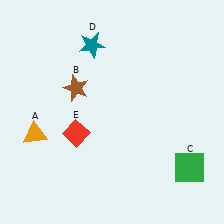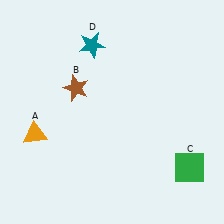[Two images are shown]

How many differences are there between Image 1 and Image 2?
There is 1 difference between the two images.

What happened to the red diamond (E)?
The red diamond (E) was removed in Image 2. It was in the bottom-left area of Image 1.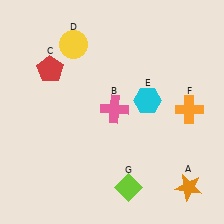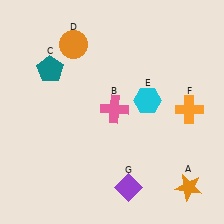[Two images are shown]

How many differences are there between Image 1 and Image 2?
There are 3 differences between the two images.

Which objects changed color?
C changed from red to teal. D changed from yellow to orange. G changed from lime to purple.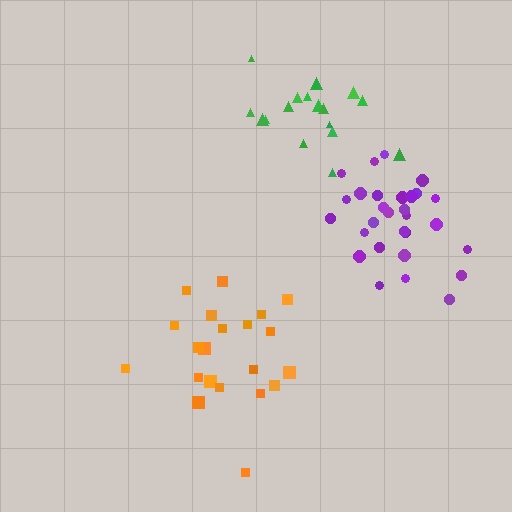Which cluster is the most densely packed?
Purple.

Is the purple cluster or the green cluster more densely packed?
Purple.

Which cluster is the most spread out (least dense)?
Orange.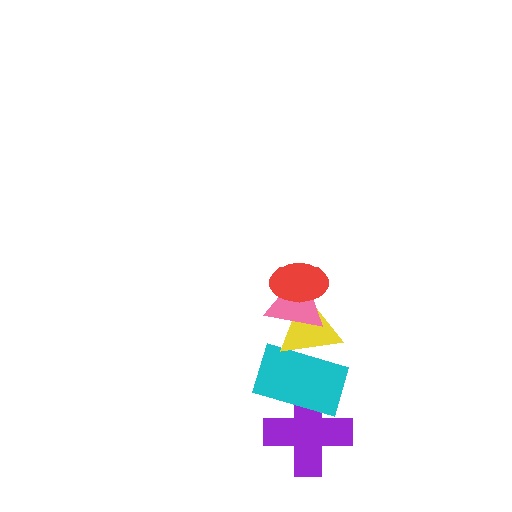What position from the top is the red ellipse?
The red ellipse is 1st from the top.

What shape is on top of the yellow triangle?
The pink triangle is on top of the yellow triangle.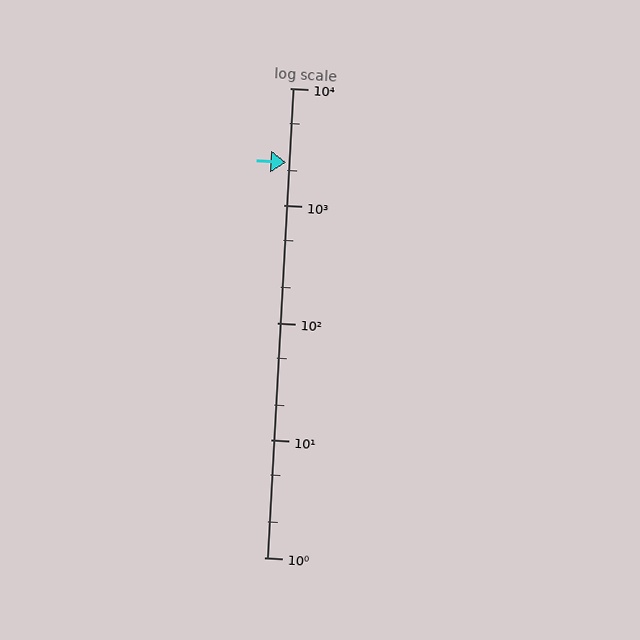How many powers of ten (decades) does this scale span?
The scale spans 4 decades, from 1 to 10000.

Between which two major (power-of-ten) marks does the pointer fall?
The pointer is between 1000 and 10000.